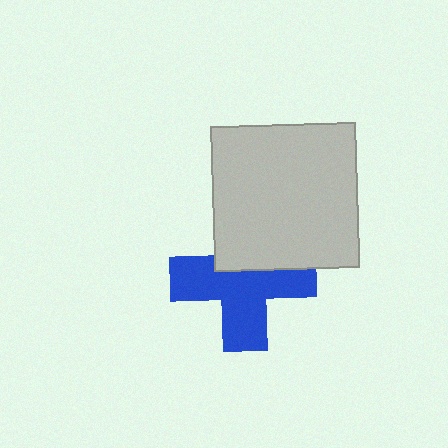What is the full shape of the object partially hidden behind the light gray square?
The partially hidden object is a blue cross.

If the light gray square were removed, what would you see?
You would see the complete blue cross.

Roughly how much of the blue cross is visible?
About half of it is visible (roughly 65%).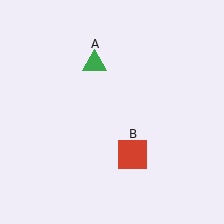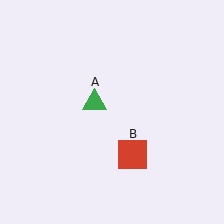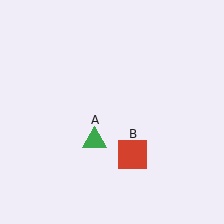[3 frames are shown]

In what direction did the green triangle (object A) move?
The green triangle (object A) moved down.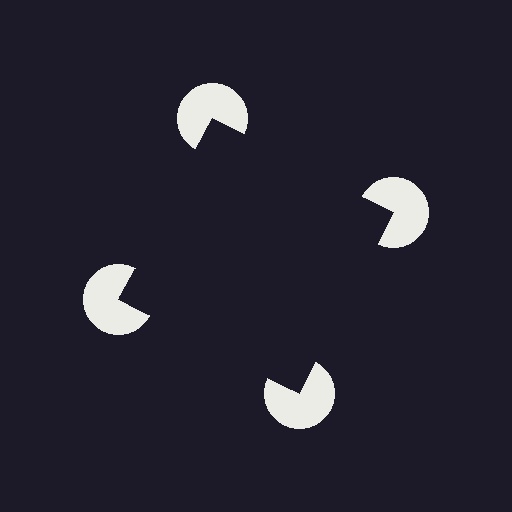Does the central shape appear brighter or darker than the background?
It typically appears slightly darker than the background, even though no actual brightness change is drawn.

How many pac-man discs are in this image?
There are 4 — one at each vertex of the illusory square.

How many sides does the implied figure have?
4 sides.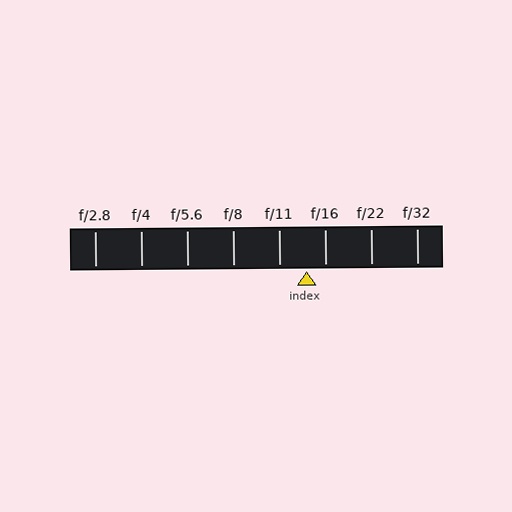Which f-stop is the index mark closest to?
The index mark is closest to f/16.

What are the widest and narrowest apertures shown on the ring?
The widest aperture shown is f/2.8 and the narrowest is f/32.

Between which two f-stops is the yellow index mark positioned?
The index mark is between f/11 and f/16.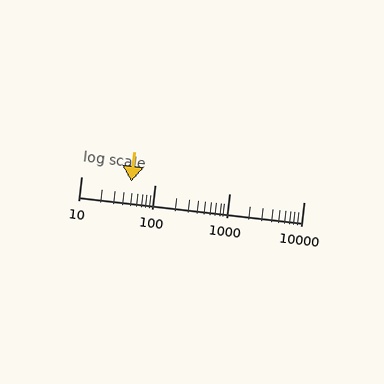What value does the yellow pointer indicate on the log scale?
The pointer indicates approximately 48.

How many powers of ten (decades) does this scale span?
The scale spans 3 decades, from 10 to 10000.